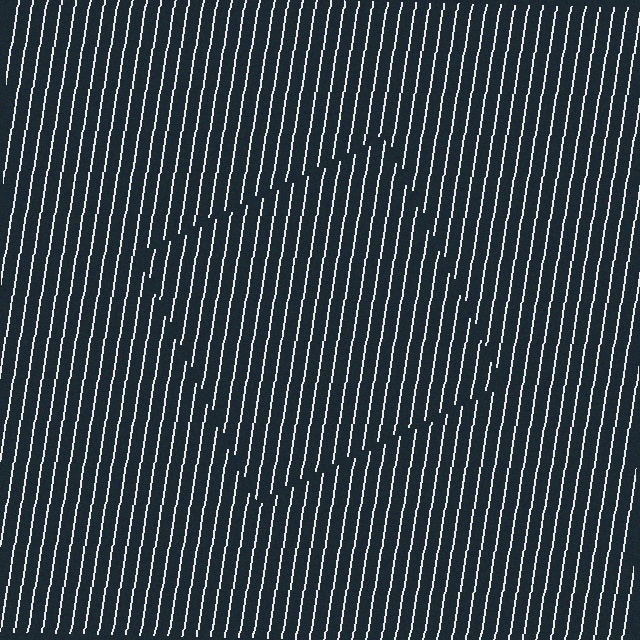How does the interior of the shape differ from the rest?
The interior of the shape contains the same grating, shifted by half a period — the contour is defined by the phase discontinuity where line-ends from the inner and outer gratings abut.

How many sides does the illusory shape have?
4 sides — the line-ends trace a square.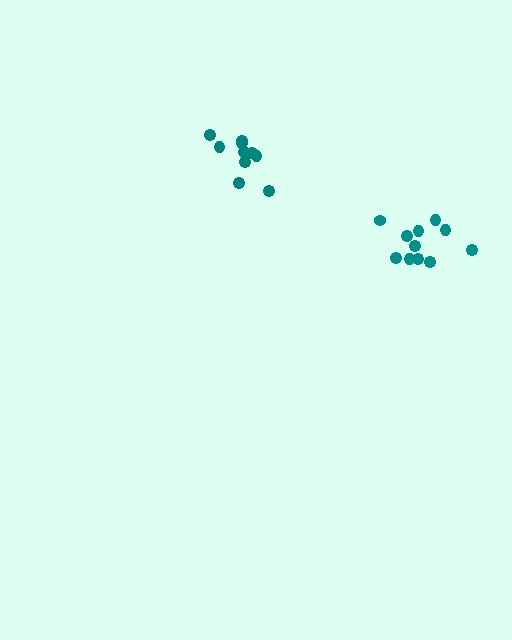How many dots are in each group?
Group 1: 11 dots, Group 2: 10 dots (21 total).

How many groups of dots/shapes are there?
There are 2 groups.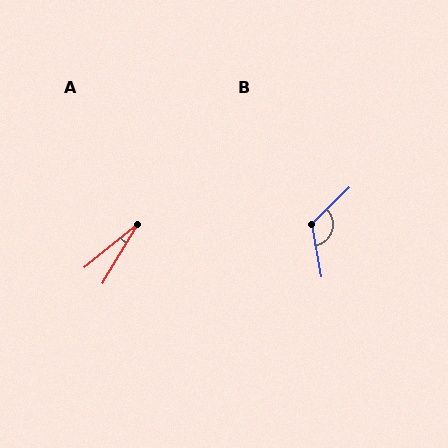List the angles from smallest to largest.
A (19°), B (125°).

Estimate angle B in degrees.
Approximately 125 degrees.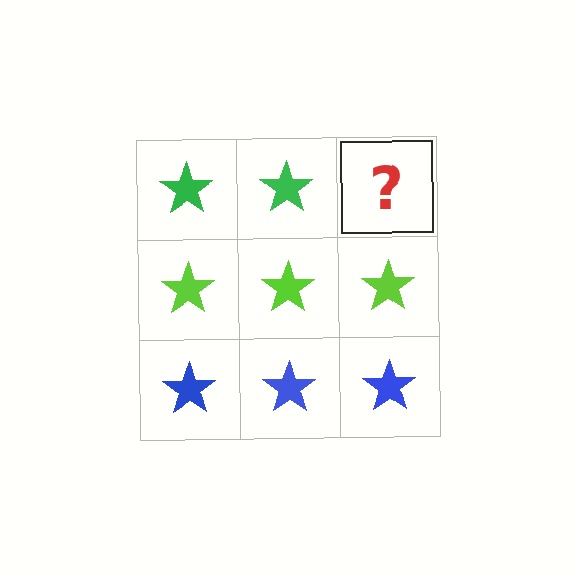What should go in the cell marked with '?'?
The missing cell should contain a green star.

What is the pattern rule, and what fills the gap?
The rule is that each row has a consistent color. The gap should be filled with a green star.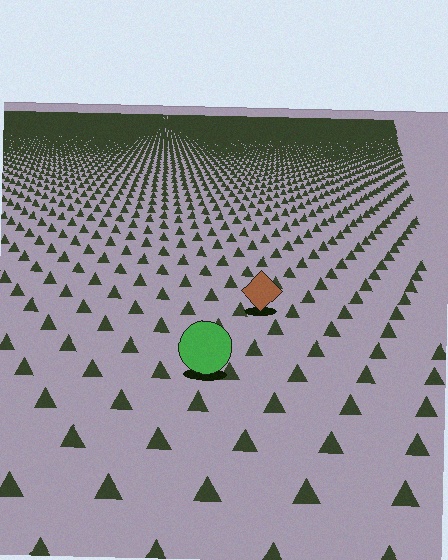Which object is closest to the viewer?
The green circle is closest. The texture marks near it are larger and more spread out.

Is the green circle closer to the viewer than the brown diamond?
Yes. The green circle is closer — you can tell from the texture gradient: the ground texture is coarser near it.